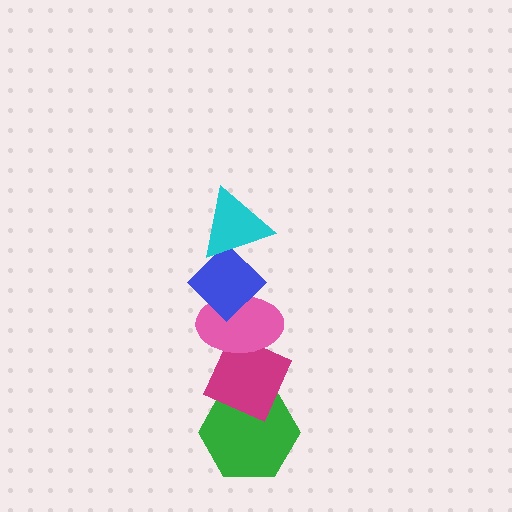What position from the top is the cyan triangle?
The cyan triangle is 1st from the top.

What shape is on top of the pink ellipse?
The blue diamond is on top of the pink ellipse.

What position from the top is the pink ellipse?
The pink ellipse is 3rd from the top.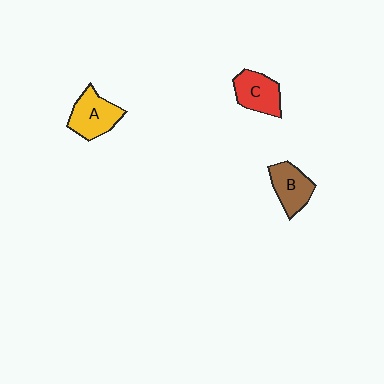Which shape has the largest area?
Shape A (yellow).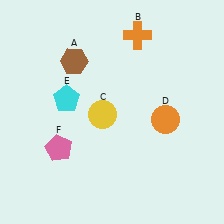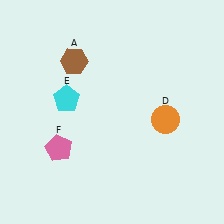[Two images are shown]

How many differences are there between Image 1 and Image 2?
There are 2 differences between the two images.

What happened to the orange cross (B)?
The orange cross (B) was removed in Image 2. It was in the top-right area of Image 1.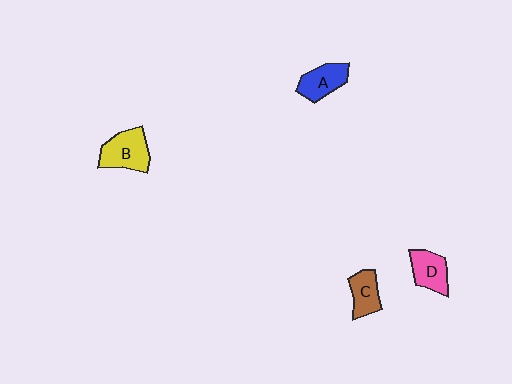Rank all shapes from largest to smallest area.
From largest to smallest: B (yellow), A (blue), D (pink), C (brown).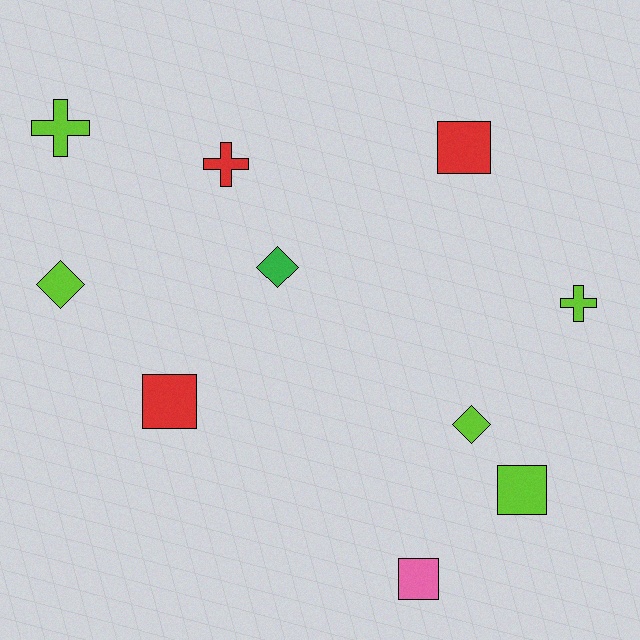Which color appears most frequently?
Lime, with 5 objects.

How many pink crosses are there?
There are no pink crosses.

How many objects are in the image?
There are 10 objects.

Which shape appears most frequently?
Square, with 4 objects.